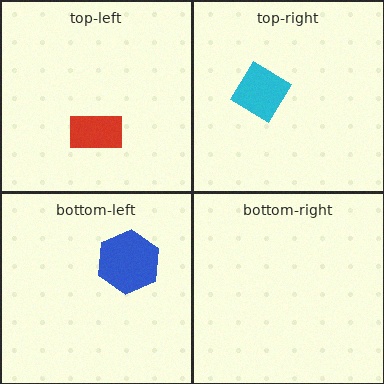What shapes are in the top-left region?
The red rectangle.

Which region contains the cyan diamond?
The top-right region.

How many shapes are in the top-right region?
1.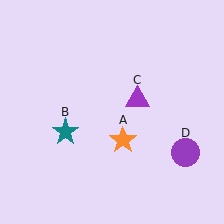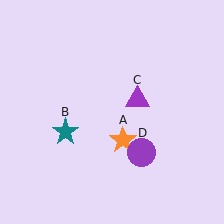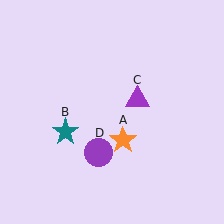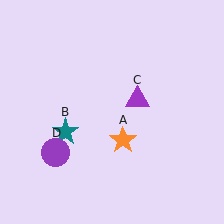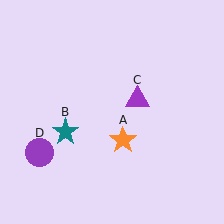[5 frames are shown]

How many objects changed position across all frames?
1 object changed position: purple circle (object D).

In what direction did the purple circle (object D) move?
The purple circle (object D) moved left.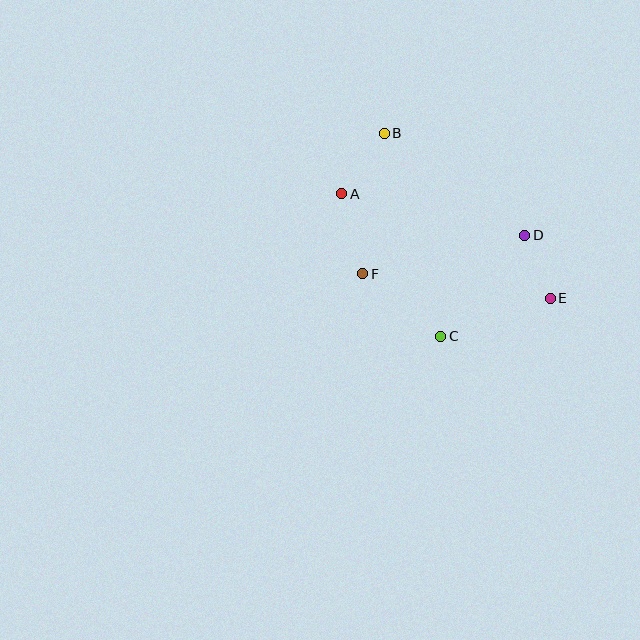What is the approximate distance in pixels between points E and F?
The distance between E and F is approximately 189 pixels.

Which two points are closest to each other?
Points D and E are closest to each other.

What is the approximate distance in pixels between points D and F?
The distance between D and F is approximately 167 pixels.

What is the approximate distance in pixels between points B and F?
The distance between B and F is approximately 142 pixels.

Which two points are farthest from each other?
Points B and E are farthest from each other.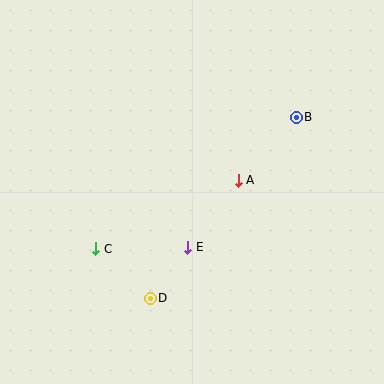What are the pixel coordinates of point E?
Point E is at (188, 247).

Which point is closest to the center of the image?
Point A at (238, 181) is closest to the center.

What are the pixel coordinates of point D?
Point D is at (150, 298).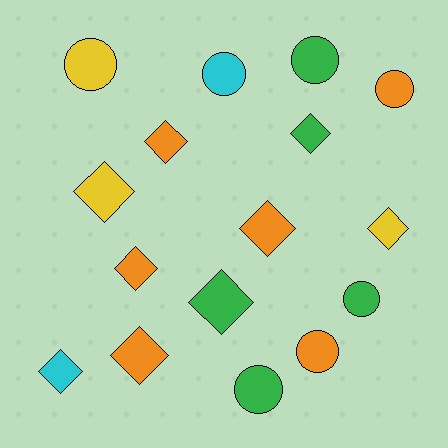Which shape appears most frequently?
Diamond, with 9 objects.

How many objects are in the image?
There are 16 objects.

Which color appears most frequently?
Orange, with 6 objects.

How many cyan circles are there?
There is 1 cyan circle.